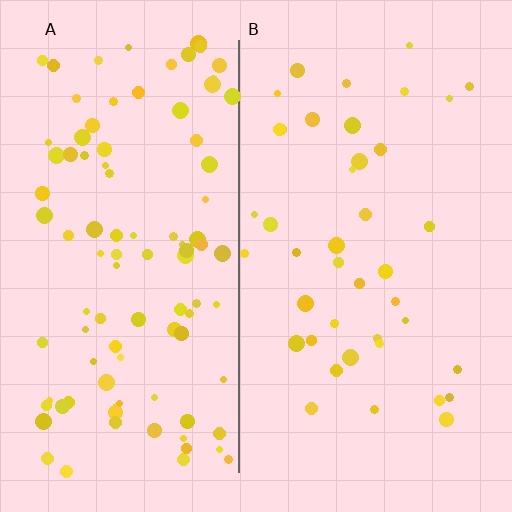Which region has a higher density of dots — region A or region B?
A (the left).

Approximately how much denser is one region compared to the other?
Approximately 2.4× — region A over region B.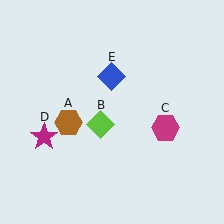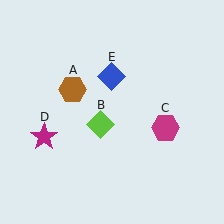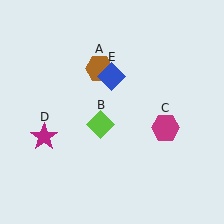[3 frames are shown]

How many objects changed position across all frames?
1 object changed position: brown hexagon (object A).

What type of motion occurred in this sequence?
The brown hexagon (object A) rotated clockwise around the center of the scene.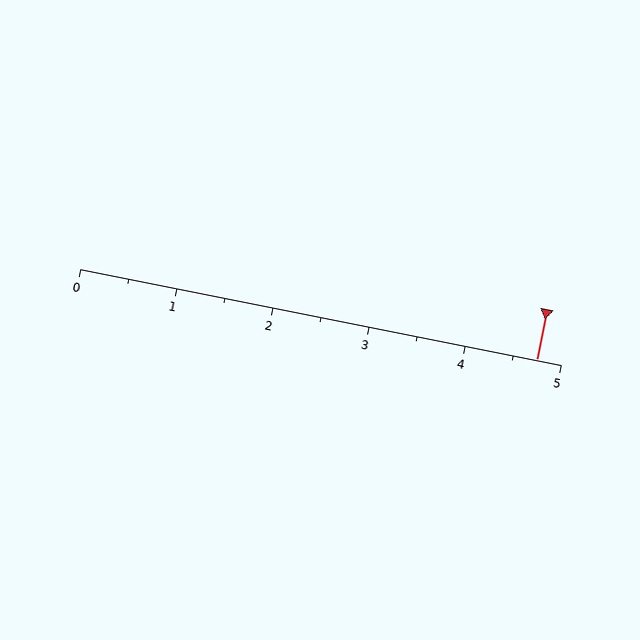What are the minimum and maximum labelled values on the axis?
The axis runs from 0 to 5.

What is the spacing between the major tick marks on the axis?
The major ticks are spaced 1 apart.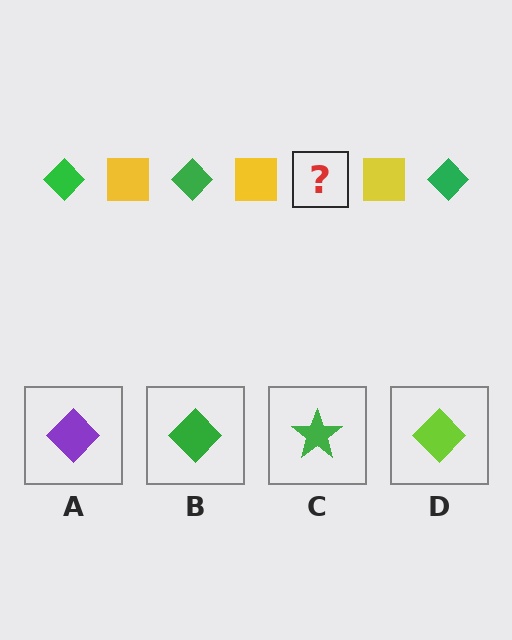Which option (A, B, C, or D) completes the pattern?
B.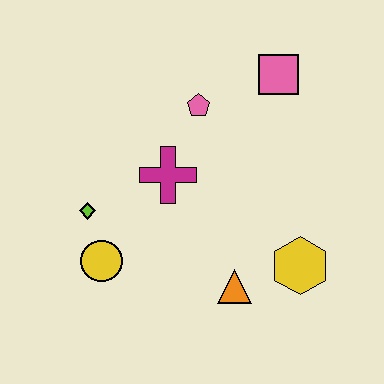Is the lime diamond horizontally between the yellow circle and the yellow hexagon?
No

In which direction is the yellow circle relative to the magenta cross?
The yellow circle is below the magenta cross.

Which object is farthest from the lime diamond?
The pink square is farthest from the lime diamond.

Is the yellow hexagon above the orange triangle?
Yes